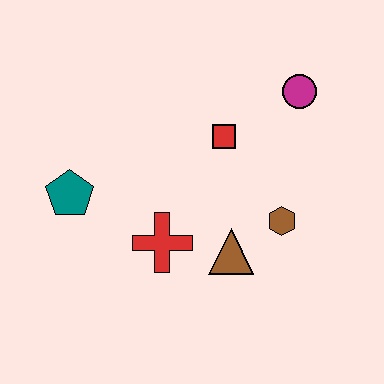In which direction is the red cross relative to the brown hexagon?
The red cross is to the left of the brown hexagon.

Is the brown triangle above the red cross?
No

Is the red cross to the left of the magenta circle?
Yes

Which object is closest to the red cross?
The brown triangle is closest to the red cross.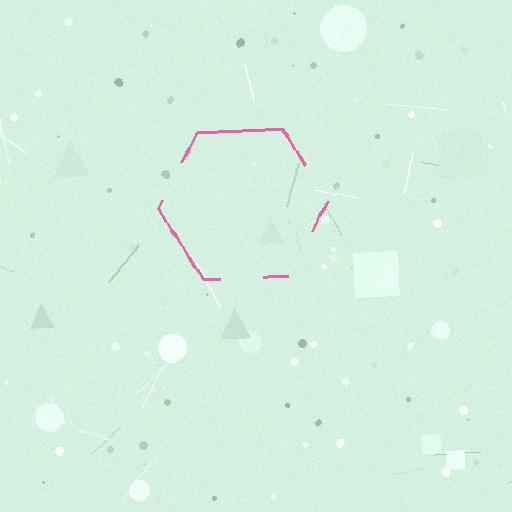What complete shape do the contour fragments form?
The contour fragments form a hexagon.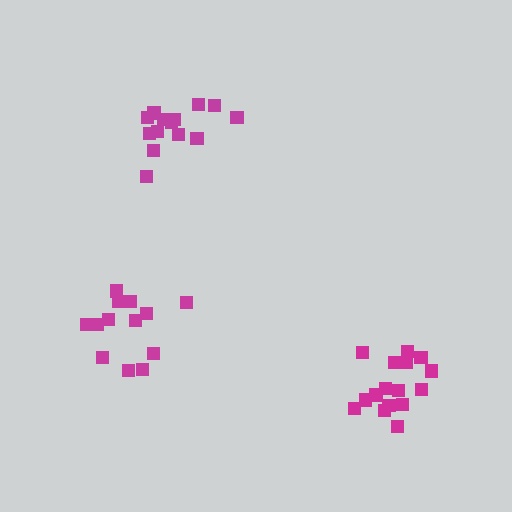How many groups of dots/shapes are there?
There are 3 groups.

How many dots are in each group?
Group 1: 16 dots, Group 2: 14 dots, Group 3: 13 dots (43 total).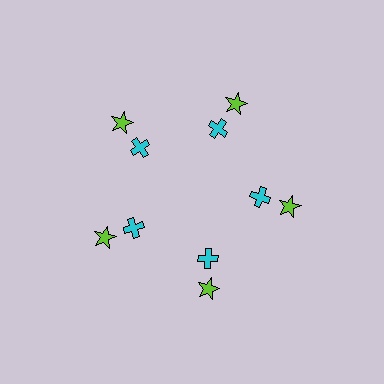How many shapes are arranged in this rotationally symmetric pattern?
There are 10 shapes, arranged in 5 groups of 2.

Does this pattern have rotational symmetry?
Yes, this pattern has 5-fold rotational symmetry. It looks the same after rotating 72 degrees around the center.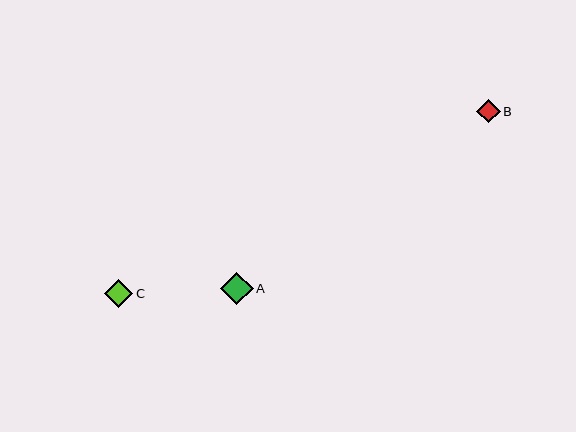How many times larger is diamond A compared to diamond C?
Diamond A is approximately 1.1 times the size of diamond C.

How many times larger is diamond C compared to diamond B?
Diamond C is approximately 1.2 times the size of diamond B.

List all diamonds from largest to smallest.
From largest to smallest: A, C, B.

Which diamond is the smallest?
Diamond B is the smallest with a size of approximately 23 pixels.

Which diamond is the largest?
Diamond A is the largest with a size of approximately 32 pixels.